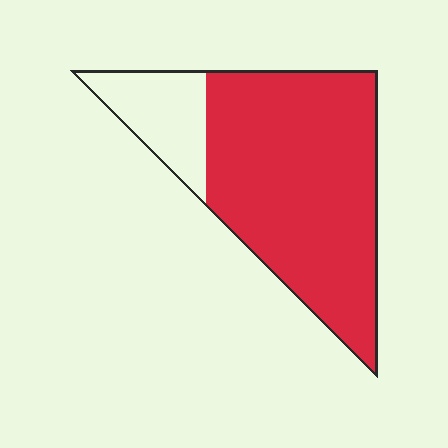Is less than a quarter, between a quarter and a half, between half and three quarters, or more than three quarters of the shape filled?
More than three quarters.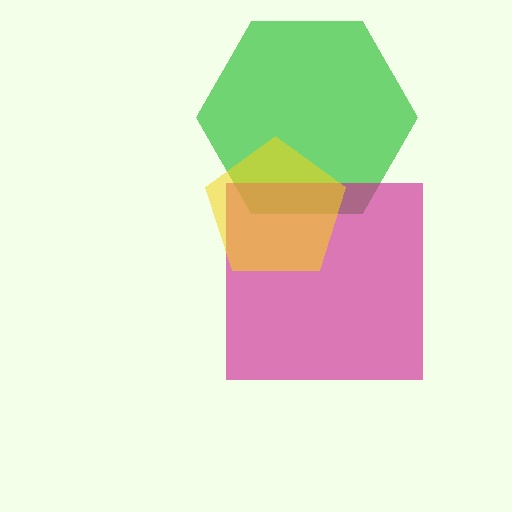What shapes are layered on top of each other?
The layered shapes are: a green hexagon, a magenta square, a yellow pentagon.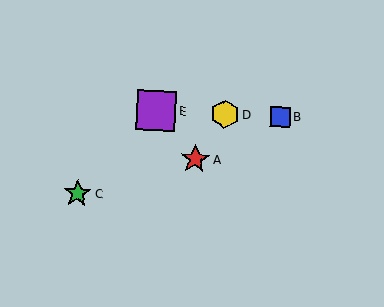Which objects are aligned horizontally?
Objects B, D, E are aligned horizontally.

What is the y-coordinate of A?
Object A is at y≈159.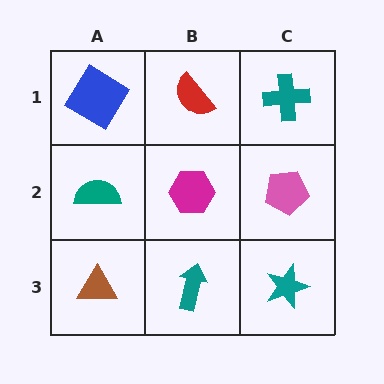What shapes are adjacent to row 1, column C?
A pink pentagon (row 2, column C), a red semicircle (row 1, column B).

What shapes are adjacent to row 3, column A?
A teal semicircle (row 2, column A), a teal arrow (row 3, column B).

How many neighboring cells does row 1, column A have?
2.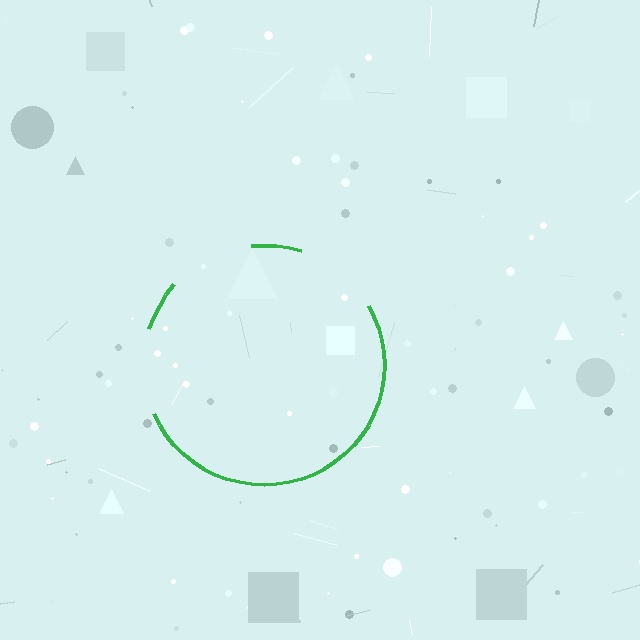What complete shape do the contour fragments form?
The contour fragments form a circle.